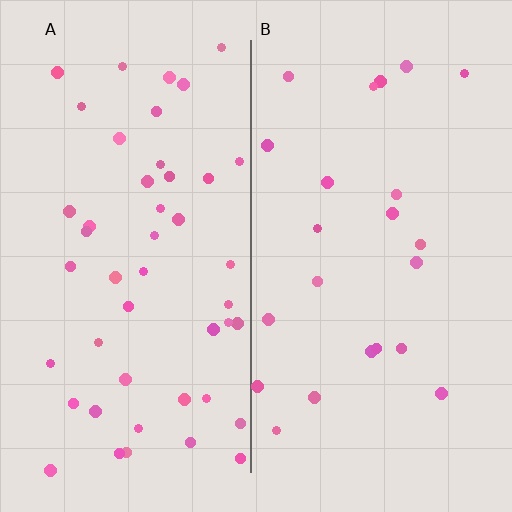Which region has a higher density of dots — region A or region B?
A (the left).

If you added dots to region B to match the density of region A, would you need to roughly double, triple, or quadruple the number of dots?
Approximately double.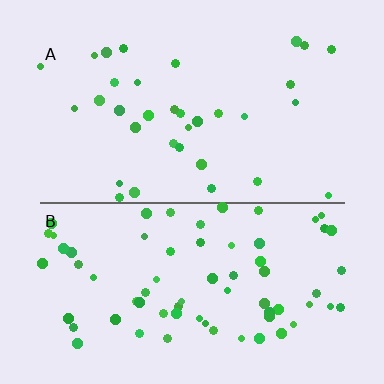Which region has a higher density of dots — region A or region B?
B (the bottom).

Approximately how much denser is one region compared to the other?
Approximately 2.0× — region B over region A.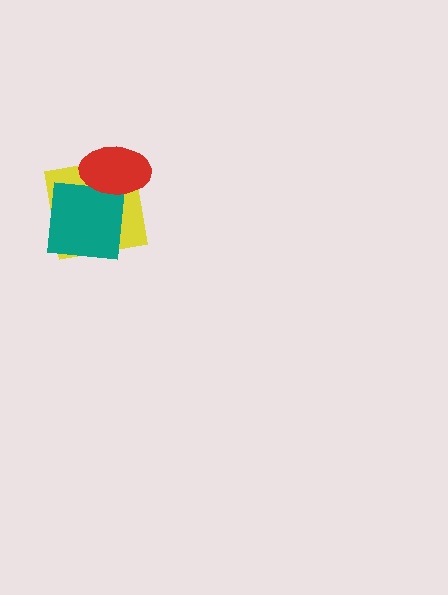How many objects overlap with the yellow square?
2 objects overlap with the yellow square.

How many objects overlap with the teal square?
2 objects overlap with the teal square.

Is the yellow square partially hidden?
Yes, it is partially covered by another shape.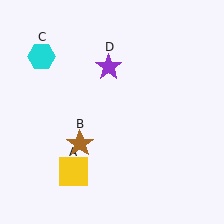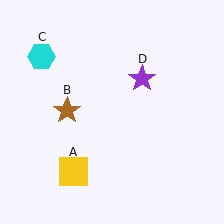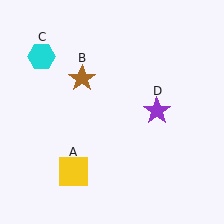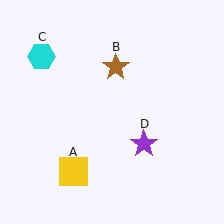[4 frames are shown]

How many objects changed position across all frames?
2 objects changed position: brown star (object B), purple star (object D).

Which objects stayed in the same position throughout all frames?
Yellow square (object A) and cyan hexagon (object C) remained stationary.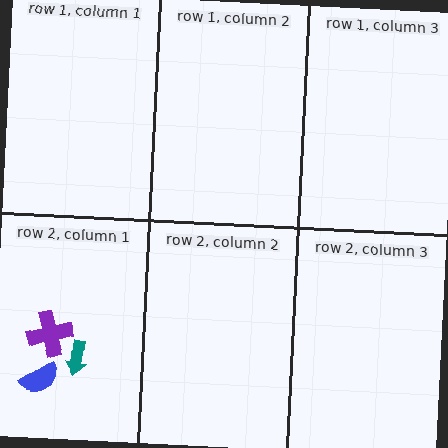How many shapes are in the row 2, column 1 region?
3.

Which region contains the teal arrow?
The row 2, column 1 region.